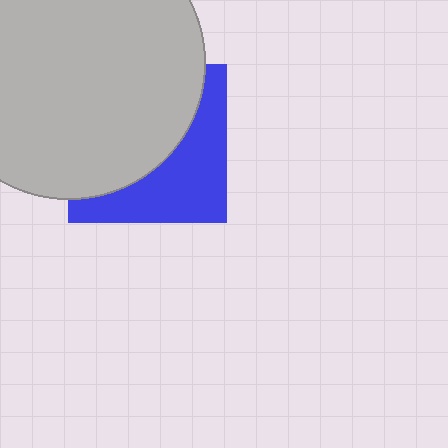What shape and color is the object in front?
The object in front is a light gray circle.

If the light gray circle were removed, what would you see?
You would see the complete blue square.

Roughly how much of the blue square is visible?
A small part of it is visible (roughly 42%).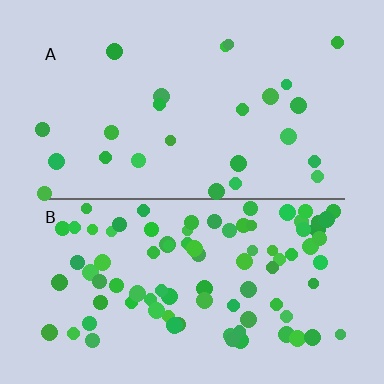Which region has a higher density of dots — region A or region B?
B (the bottom).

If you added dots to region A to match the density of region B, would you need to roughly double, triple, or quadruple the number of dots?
Approximately quadruple.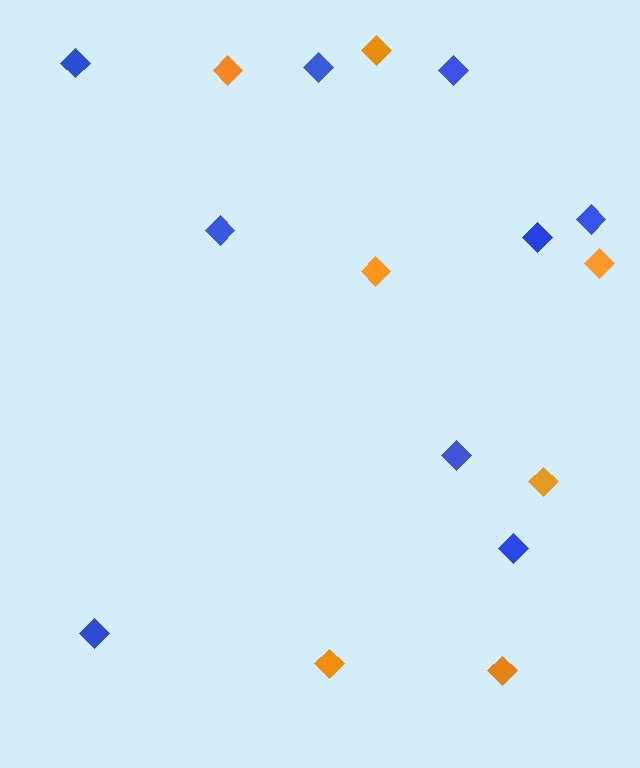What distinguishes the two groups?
There are 2 groups: one group of orange diamonds (7) and one group of blue diamonds (9).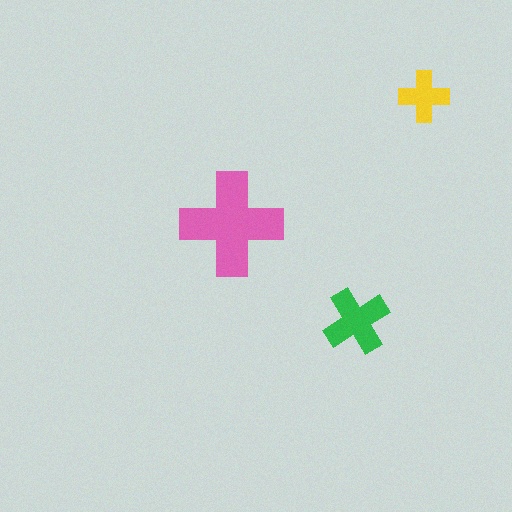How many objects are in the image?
There are 3 objects in the image.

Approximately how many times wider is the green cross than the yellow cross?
About 1.5 times wider.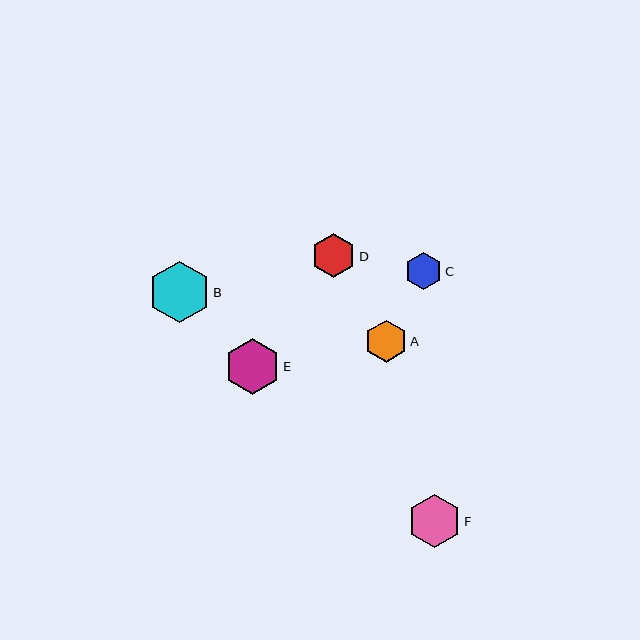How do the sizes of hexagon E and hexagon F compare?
Hexagon E and hexagon F are approximately the same size.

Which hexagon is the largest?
Hexagon B is the largest with a size of approximately 61 pixels.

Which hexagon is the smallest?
Hexagon C is the smallest with a size of approximately 37 pixels.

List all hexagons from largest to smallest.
From largest to smallest: B, E, F, D, A, C.